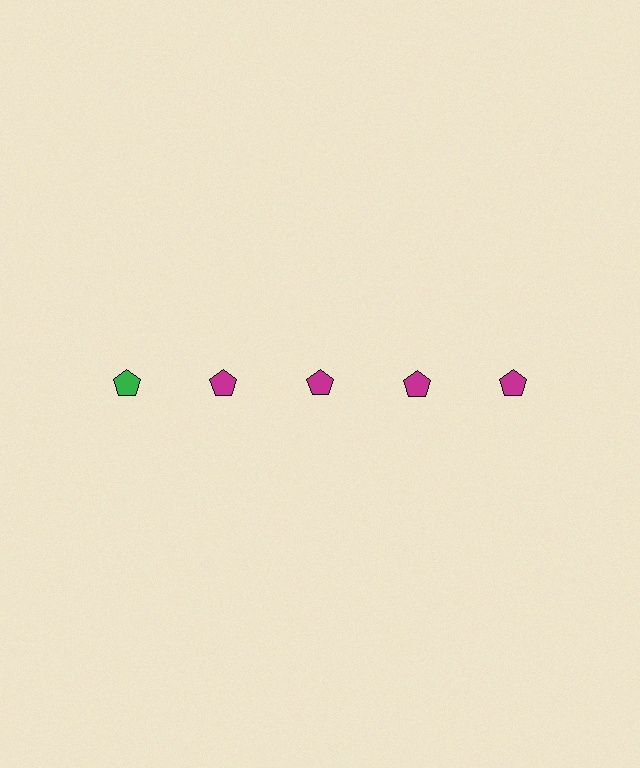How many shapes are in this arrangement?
There are 5 shapes arranged in a grid pattern.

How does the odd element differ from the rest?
It has a different color: green instead of magenta.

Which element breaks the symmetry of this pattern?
The green pentagon in the top row, leftmost column breaks the symmetry. All other shapes are magenta pentagons.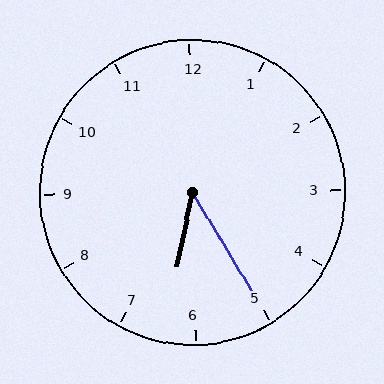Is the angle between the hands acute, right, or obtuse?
It is acute.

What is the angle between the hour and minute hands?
Approximately 42 degrees.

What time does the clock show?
6:25.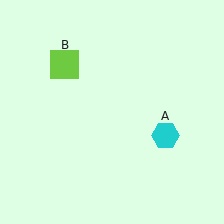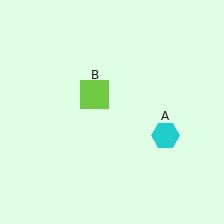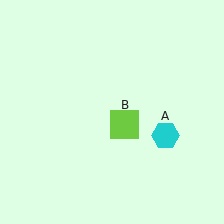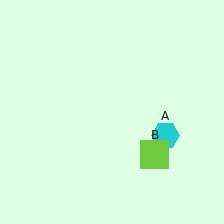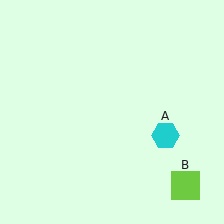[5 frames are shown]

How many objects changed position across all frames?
1 object changed position: lime square (object B).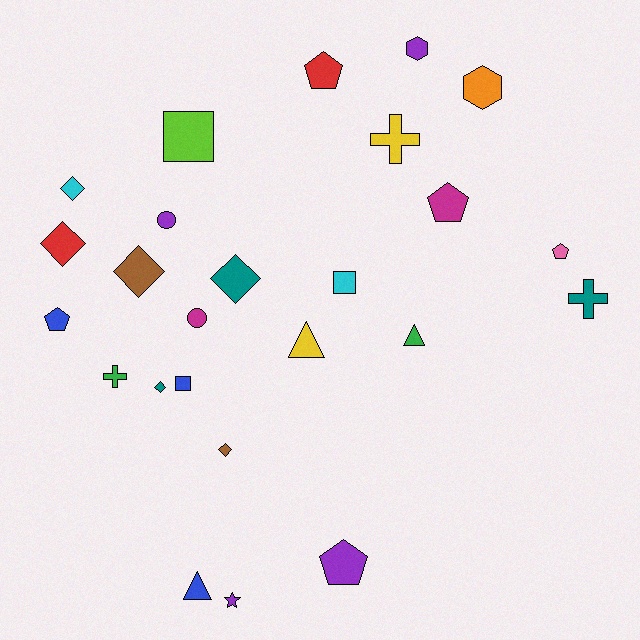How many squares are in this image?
There are 3 squares.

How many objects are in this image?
There are 25 objects.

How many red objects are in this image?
There are 2 red objects.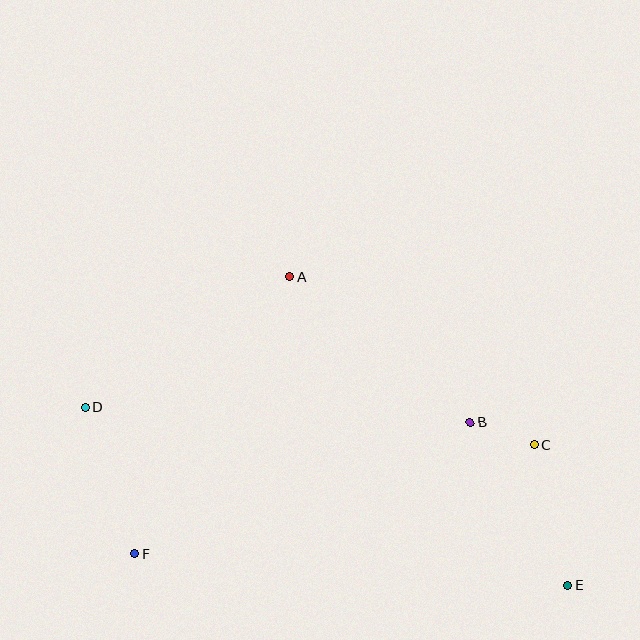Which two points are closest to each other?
Points B and C are closest to each other.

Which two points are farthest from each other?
Points D and E are farthest from each other.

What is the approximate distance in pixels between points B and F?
The distance between B and F is approximately 360 pixels.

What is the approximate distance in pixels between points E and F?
The distance between E and F is approximately 434 pixels.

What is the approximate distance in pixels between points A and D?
The distance between A and D is approximately 242 pixels.